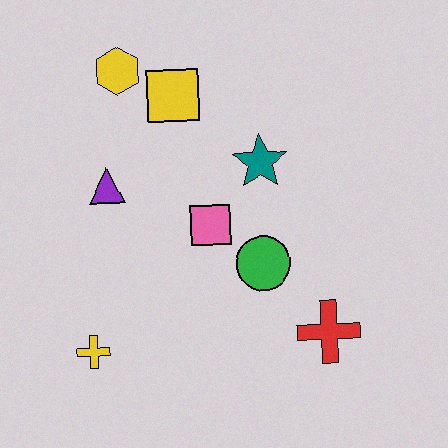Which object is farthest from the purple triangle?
The red cross is farthest from the purple triangle.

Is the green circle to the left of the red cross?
Yes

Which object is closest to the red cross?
The green circle is closest to the red cross.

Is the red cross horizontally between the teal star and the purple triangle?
No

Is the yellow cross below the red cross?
Yes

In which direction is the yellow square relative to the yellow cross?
The yellow square is above the yellow cross.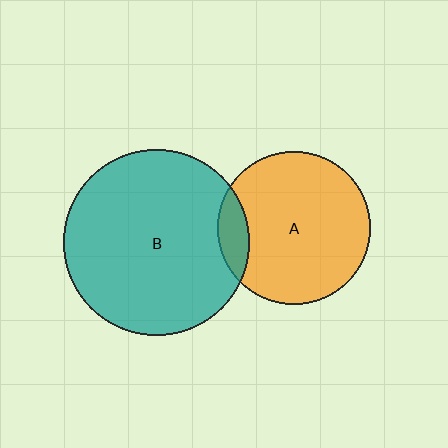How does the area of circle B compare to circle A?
Approximately 1.5 times.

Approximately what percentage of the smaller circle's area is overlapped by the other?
Approximately 10%.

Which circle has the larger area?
Circle B (teal).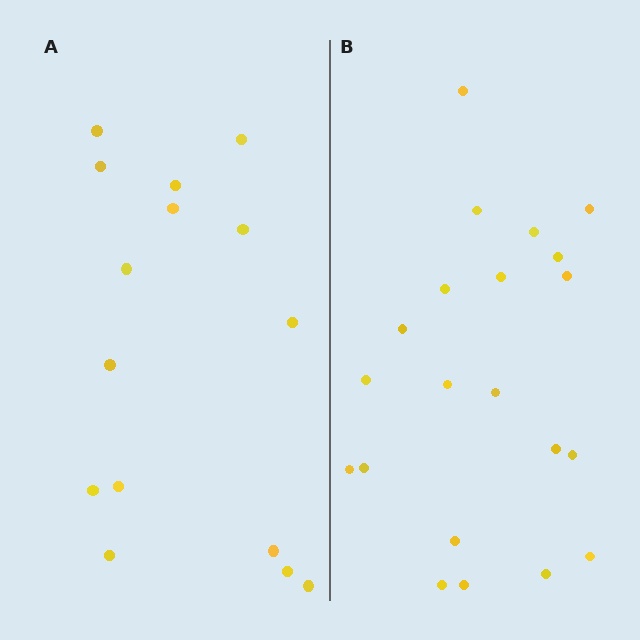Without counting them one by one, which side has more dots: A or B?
Region B (the right region) has more dots.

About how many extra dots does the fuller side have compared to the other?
Region B has about 6 more dots than region A.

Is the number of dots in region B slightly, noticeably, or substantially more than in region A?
Region B has noticeably more, but not dramatically so. The ratio is roughly 1.4 to 1.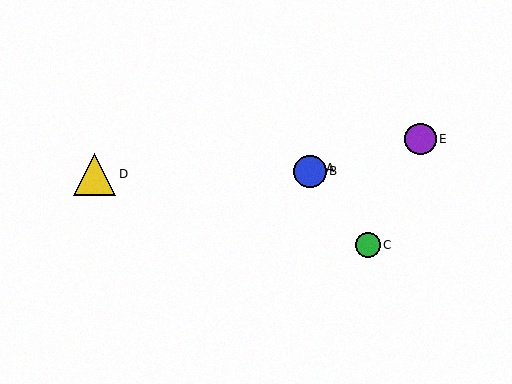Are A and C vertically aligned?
No, A is at x≈310 and C is at x≈368.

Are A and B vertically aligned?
Yes, both are at x≈310.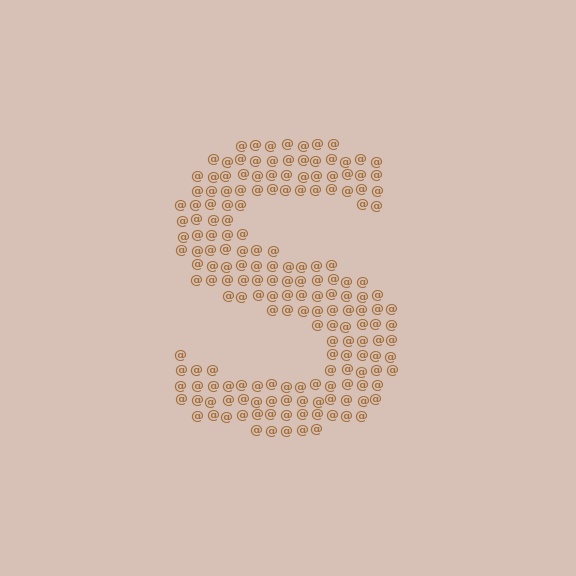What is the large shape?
The large shape is the letter S.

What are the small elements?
The small elements are at signs.